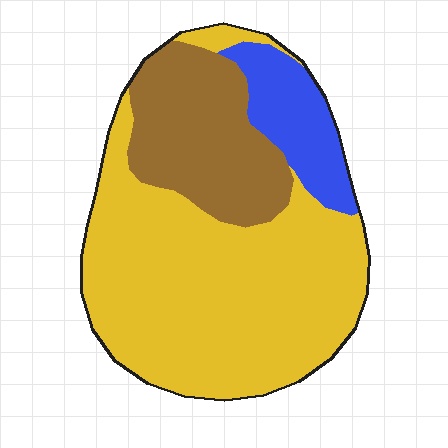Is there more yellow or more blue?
Yellow.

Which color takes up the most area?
Yellow, at roughly 65%.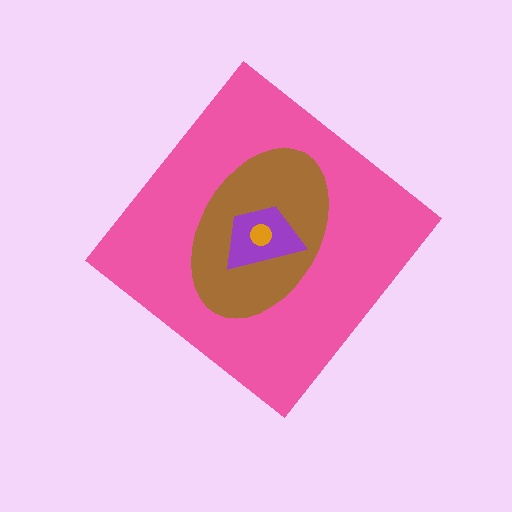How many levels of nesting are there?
4.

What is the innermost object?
The orange circle.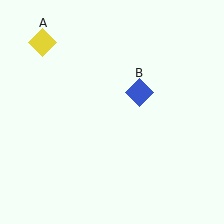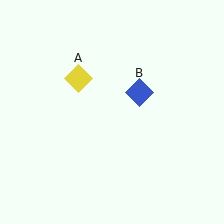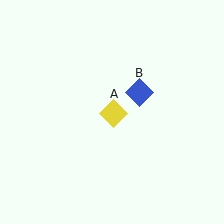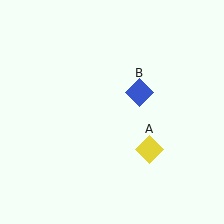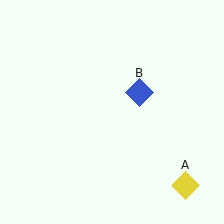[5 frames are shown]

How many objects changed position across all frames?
1 object changed position: yellow diamond (object A).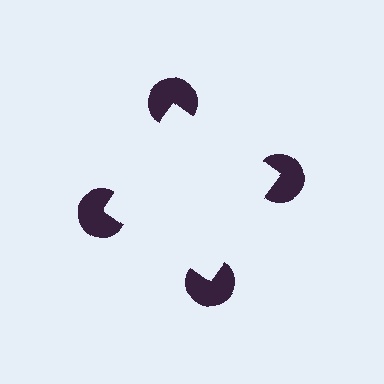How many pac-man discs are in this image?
There are 4 — one at each vertex of the illusory square.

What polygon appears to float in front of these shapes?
An illusory square — its edges are inferred from the aligned wedge cuts in the pac-man discs, not physically drawn.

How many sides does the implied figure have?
4 sides.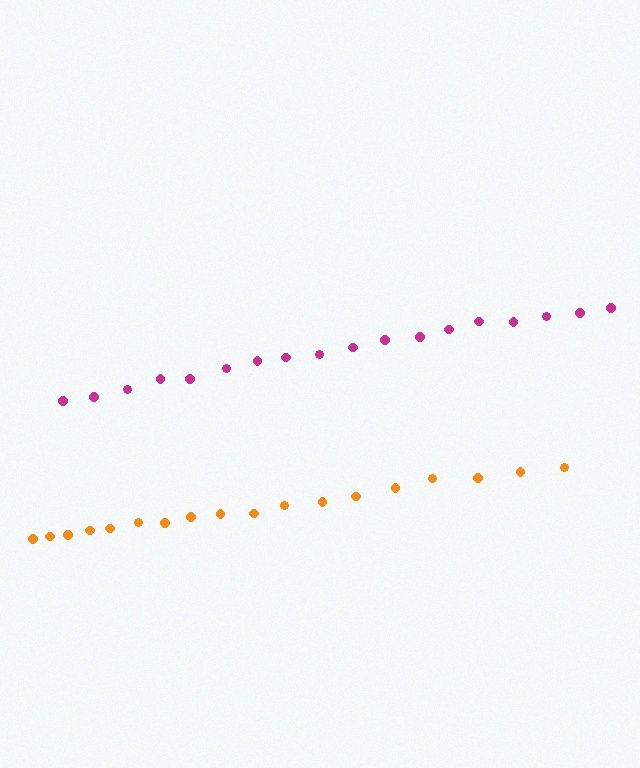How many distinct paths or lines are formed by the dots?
There are 2 distinct paths.